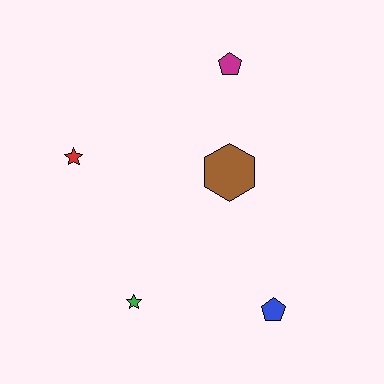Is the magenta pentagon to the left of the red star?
No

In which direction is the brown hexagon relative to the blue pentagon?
The brown hexagon is above the blue pentagon.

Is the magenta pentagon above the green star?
Yes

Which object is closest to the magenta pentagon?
The brown hexagon is closest to the magenta pentagon.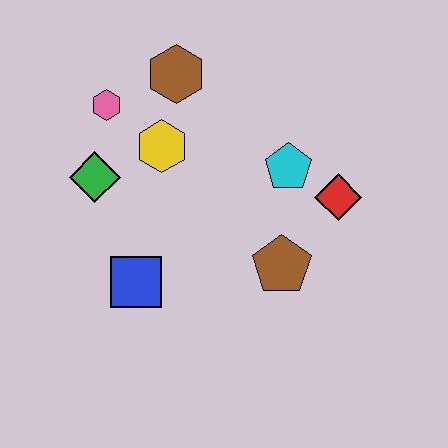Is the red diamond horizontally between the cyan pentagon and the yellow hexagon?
No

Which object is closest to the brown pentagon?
The red diamond is closest to the brown pentagon.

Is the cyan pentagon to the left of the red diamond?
Yes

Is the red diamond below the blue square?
No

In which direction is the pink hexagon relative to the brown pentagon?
The pink hexagon is to the left of the brown pentagon.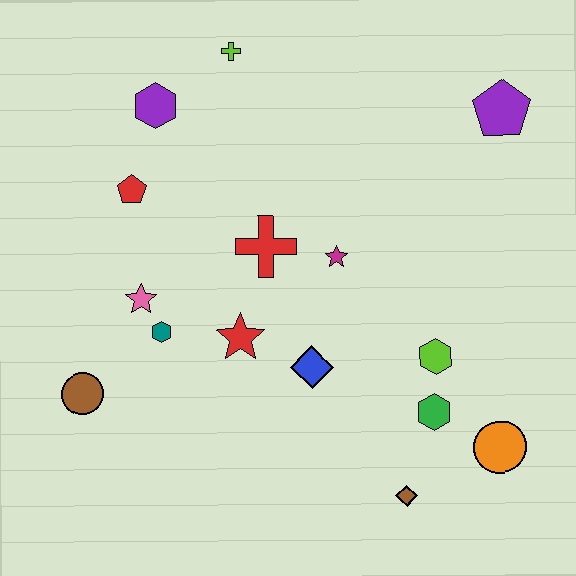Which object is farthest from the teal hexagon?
The purple pentagon is farthest from the teal hexagon.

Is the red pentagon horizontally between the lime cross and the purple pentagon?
No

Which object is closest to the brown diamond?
The green hexagon is closest to the brown diamond.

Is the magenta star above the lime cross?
No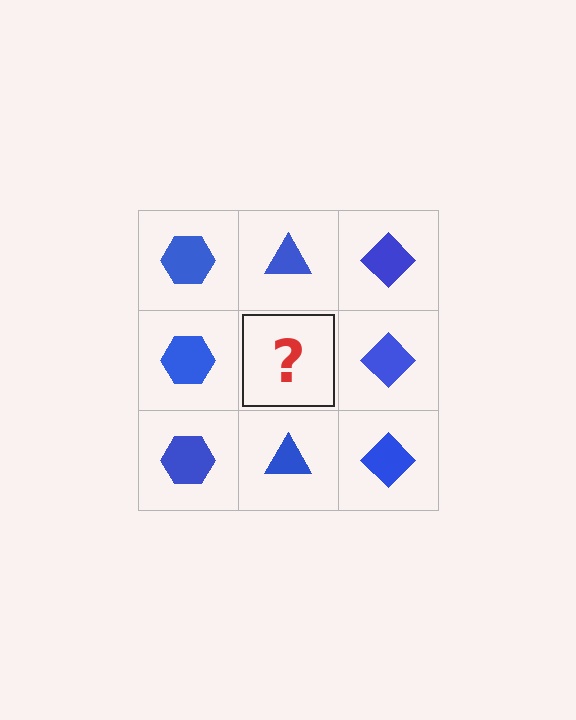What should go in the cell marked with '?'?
The missing cell should contain a blue triangle.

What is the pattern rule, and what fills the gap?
The rule is that each column has a consistent shape. The gap should be filled with a blue triangle.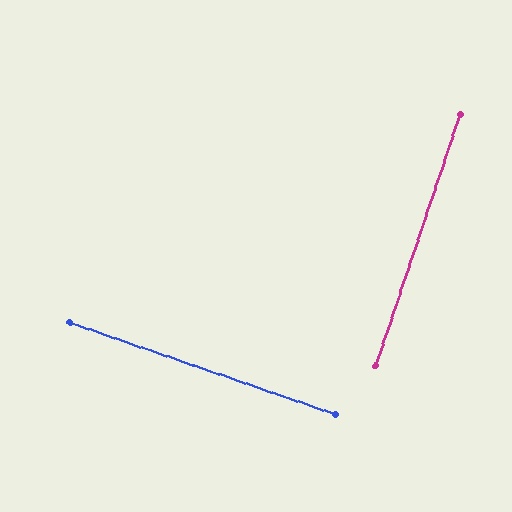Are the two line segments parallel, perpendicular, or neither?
Perpendicular — they meet at approximately 90°.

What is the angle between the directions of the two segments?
Approximately 90 degrees.